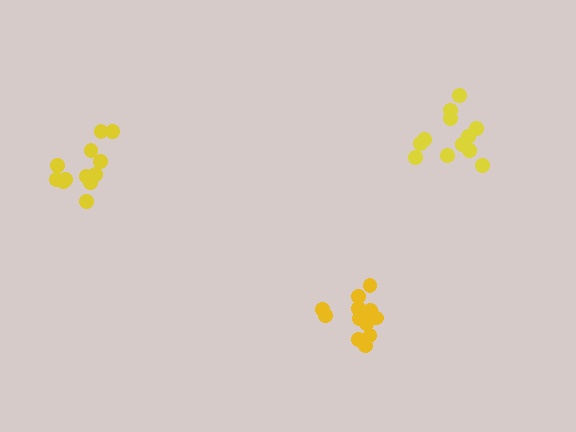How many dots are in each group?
Group 1: 12 dots, Group 2: 12 dots, Group 3: 14 dots (38 total).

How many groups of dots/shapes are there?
There are 3 groups.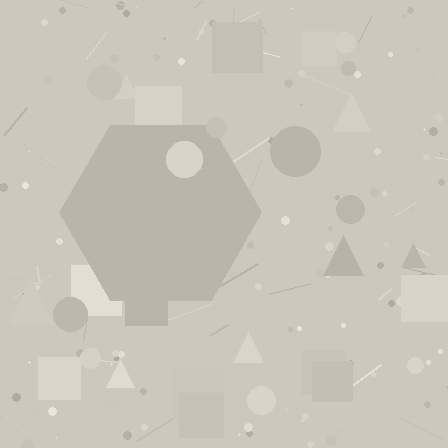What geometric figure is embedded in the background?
A hexagon is embedded in the background.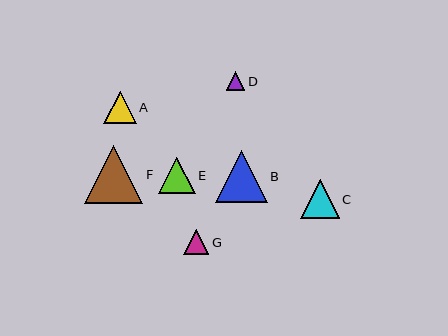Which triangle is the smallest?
Triangle D is the smallest with a size of approximately 18 pixels.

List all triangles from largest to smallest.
From largest to smallest: F, B, C, E, A, G, D.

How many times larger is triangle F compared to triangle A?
Triangle F is approximately 1.8 times the size of triangle A.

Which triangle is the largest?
Triangle F is the largest with a size of approximately 59 pixels.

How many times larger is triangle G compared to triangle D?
Triangle G is approximately 1.4 times the size of triangle D.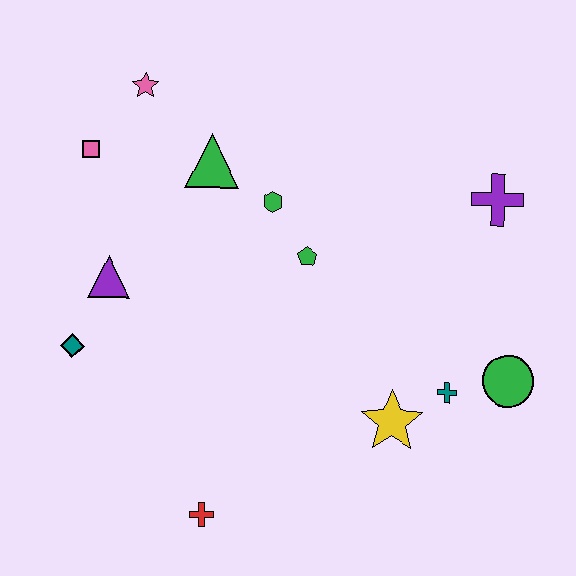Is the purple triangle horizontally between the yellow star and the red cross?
No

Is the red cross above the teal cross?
No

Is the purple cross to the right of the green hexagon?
Yes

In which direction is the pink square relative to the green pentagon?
The pink square is to the left of the green pentagon.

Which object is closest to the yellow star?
The teal cross is closest to the yellow star.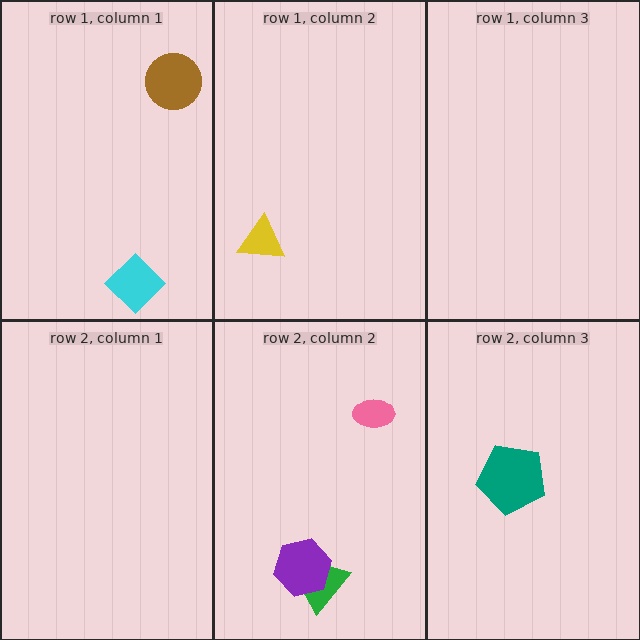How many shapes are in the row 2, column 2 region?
3.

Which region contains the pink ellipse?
The row 2, column 2 region.